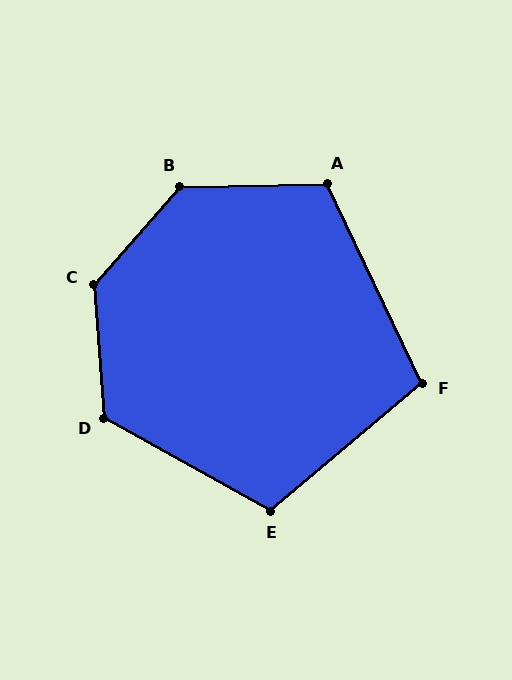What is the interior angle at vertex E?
Approximately 111 degrees (obtuse).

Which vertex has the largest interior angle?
C, at approximately 135 degrees.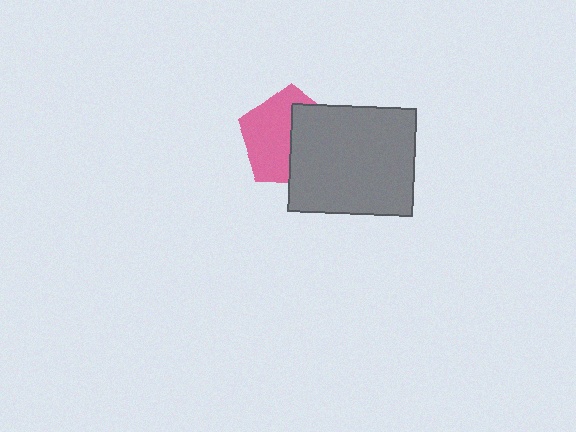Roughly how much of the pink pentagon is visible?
About half of it is visible (roughly 55%).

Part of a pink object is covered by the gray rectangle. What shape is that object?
It is a pentagon.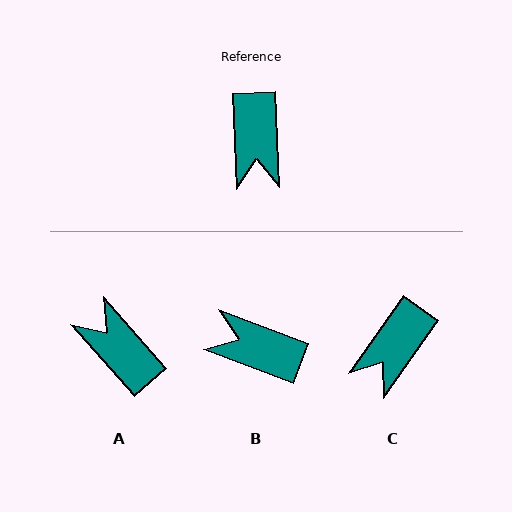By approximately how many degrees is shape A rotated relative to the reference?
Approximately 141 degrees clockwise.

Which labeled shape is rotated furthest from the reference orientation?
A, about 141 degrees away.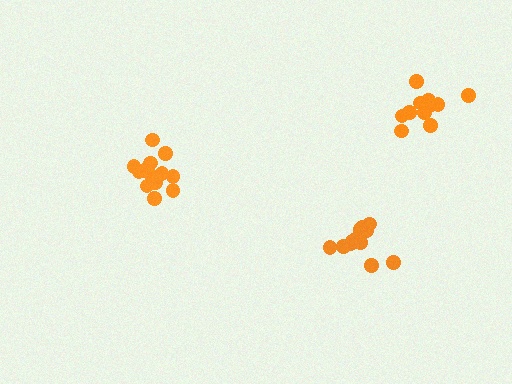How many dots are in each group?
Group 1: 13 dots, Group 2: 12 dots, Group 3: 11 dots (36 total).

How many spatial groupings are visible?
There are 3 spatial groupings.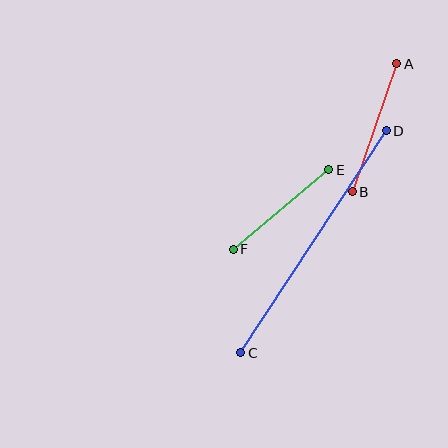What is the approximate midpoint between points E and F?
The midpoint is at approximately (281, 209) pixels.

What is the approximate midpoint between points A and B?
The midpoint is at approximately (375, 128) pixels.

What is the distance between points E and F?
The distance is approximately 124 pixels.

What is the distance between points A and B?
The distance is approximately 136 pixels.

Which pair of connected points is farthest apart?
Points C and D are farthest apart.